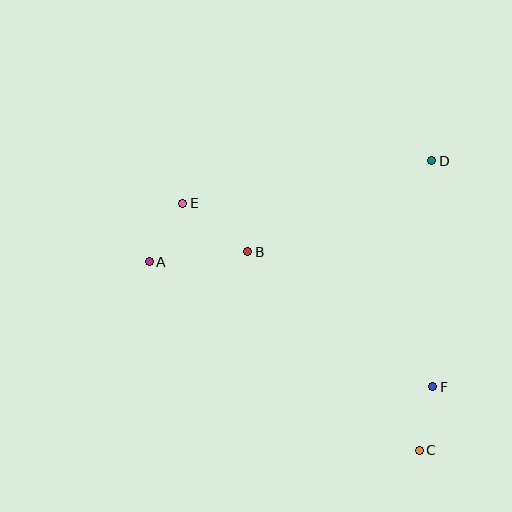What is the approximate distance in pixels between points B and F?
The distance between B and F is approximately 229 pixels.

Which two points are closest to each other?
Points C and F are closest to each other.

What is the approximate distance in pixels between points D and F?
The distance between D and F is approximately 226 pixels.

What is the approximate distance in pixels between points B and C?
The distance between B and C is approximately 262 pixels.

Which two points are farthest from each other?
Points C and E are farthest from each other.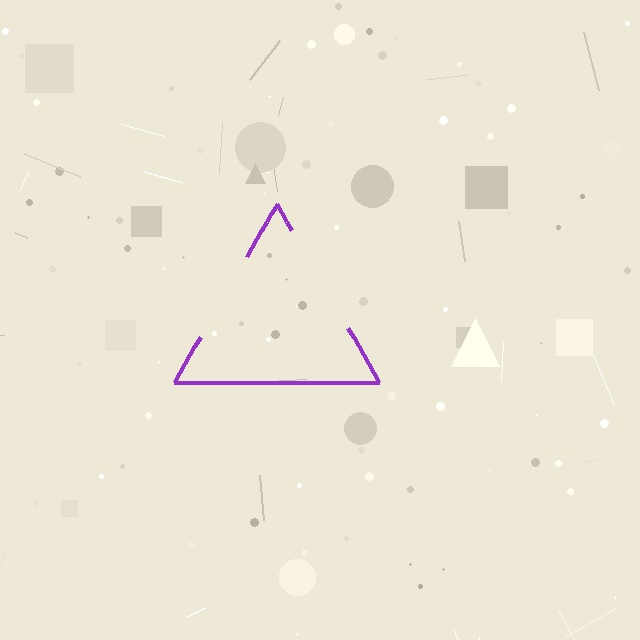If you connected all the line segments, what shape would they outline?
They would outline a triangle.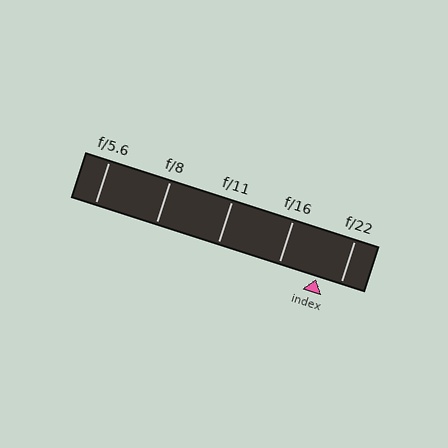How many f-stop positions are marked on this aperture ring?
There are 5 f-stop positions marked.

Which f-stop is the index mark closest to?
The index mark is closest to f/22.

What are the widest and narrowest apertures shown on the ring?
The widest aperture shown is f/5.6 and the narrowest is f/22.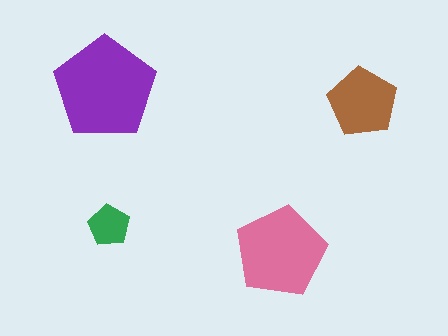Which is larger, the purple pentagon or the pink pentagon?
The purple one.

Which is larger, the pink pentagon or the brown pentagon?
The pink one.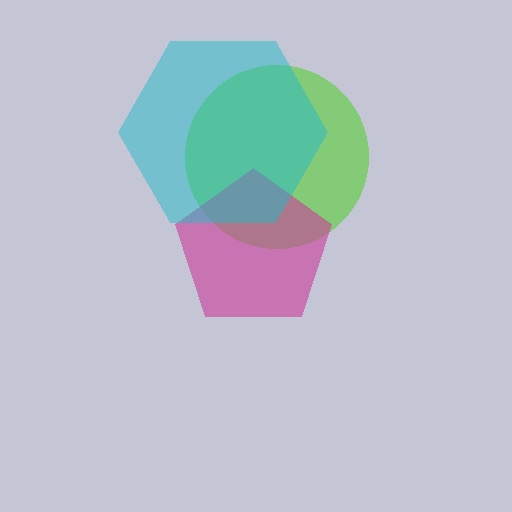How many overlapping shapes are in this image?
There are 3 overlapping shapes in the image.